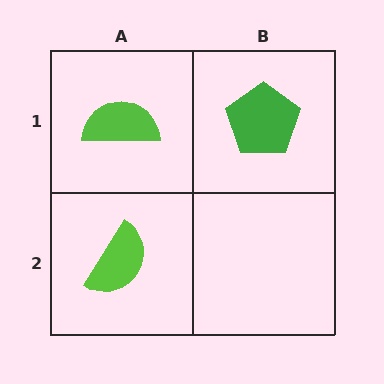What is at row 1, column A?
A lime semicircle.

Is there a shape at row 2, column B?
No, that cell is empty.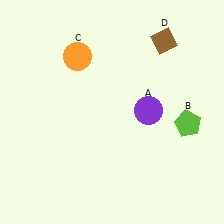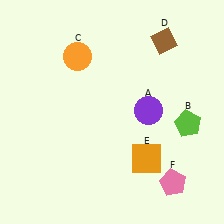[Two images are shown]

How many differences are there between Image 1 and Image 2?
There are 2 differences between the two images.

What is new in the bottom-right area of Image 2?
A pink pentagon (F) was added in the bottom-right area of Image 2.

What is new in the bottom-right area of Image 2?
An orange square (E) was added in the bottom-right area of Image 2.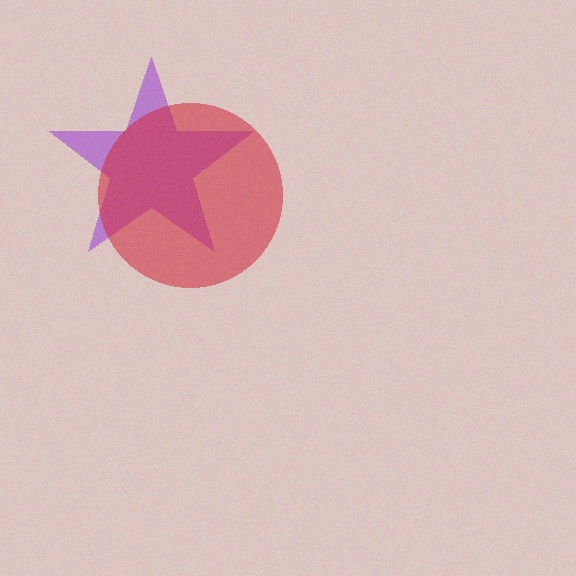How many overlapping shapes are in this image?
There are 2 overlapping shapes in the image.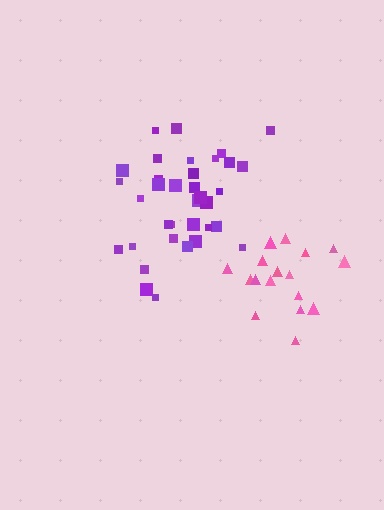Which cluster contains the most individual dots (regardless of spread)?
Purple (35).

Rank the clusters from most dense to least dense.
purple, pink.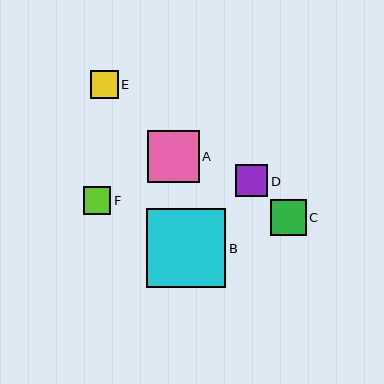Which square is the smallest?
Square F is the smallest with a size of approximately 27 pixels.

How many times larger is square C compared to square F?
Square C is approximately 1.3 times the size of square F.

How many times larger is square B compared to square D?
Square B is approximately 2.5 times the size of square D.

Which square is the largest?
Square B is the largest with a size of approximately 79 pixels.